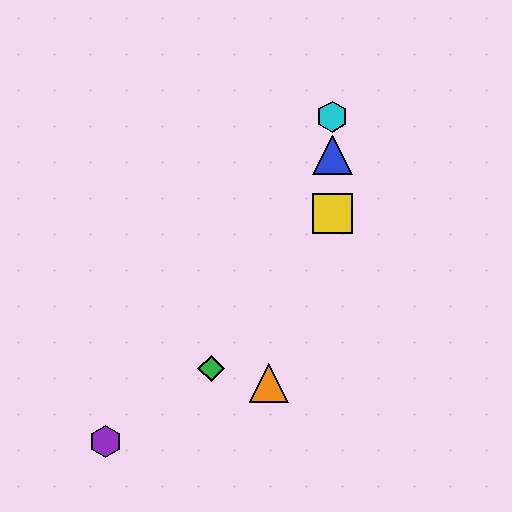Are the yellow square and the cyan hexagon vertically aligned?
Yes, both are at x≈332.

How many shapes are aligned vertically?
4 shapes (the red square, the blue triangle, the yellow square, the cyan hexagon) are aligned vertically.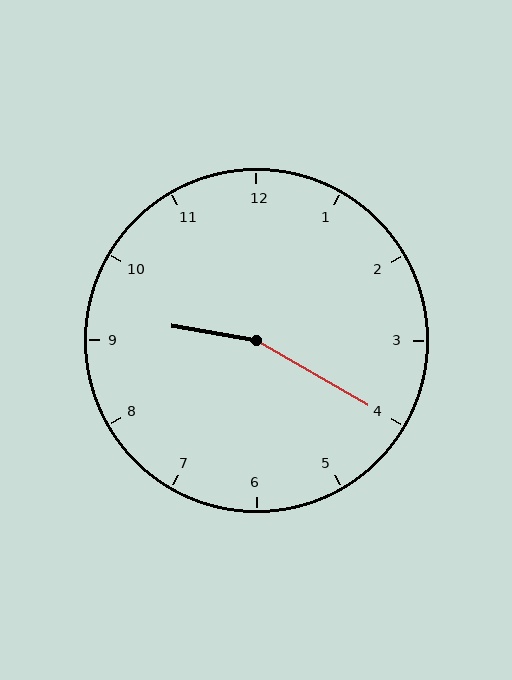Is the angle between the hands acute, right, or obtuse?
It is obtuse.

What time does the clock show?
9:20.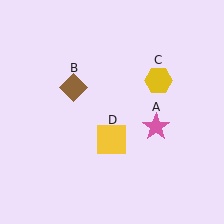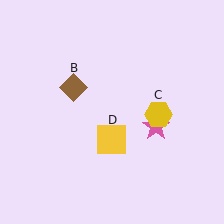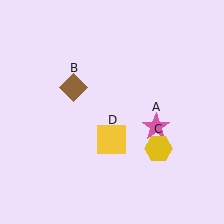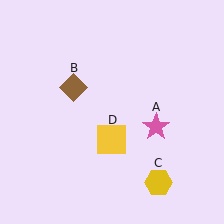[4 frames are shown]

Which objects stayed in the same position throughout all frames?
Pink star (object A) and brown diamond (object B) and yellow square (object D) remained stationary.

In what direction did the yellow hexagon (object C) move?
The yellow hexagon (object C) moved down.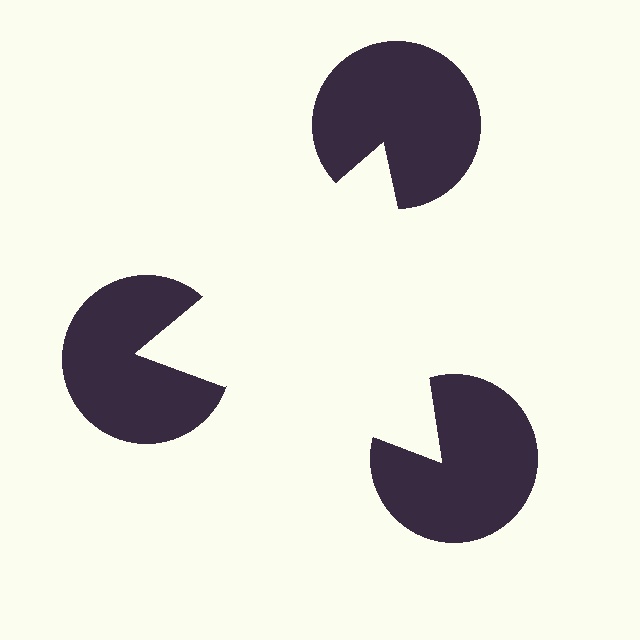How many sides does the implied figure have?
3 sides.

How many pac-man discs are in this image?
There are 3 — one at each vertex of the illusory triangle.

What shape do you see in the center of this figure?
An illusory triangle — its edges are inferred from the aligned wedge cuts in the pac-man discs, not physically drawn.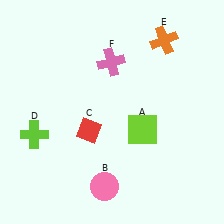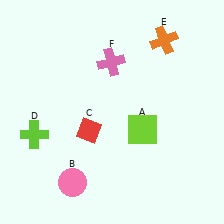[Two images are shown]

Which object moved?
The pink circle (B) moved left.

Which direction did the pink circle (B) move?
The pink circle (B) moved left.